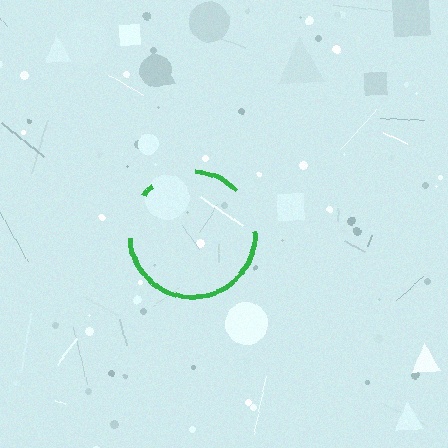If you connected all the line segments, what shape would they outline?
They would outline a circle.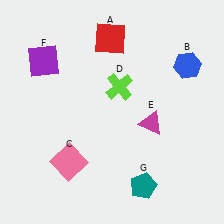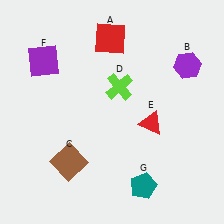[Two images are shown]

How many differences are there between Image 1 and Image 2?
There are 3 differences between the two images.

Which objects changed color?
B changed from blue to purple. C changed from pink to brown. E changed from magenta to red.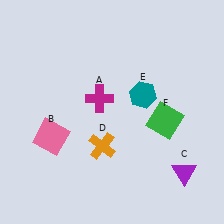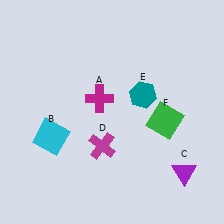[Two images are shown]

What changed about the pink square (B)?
In Image 1, B is pink. In Image 2, it changed to cyan.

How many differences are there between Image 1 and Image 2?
There are 2 differences between the two images.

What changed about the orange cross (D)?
In Image 1, D is orange. In Image 2, it changed to magenta.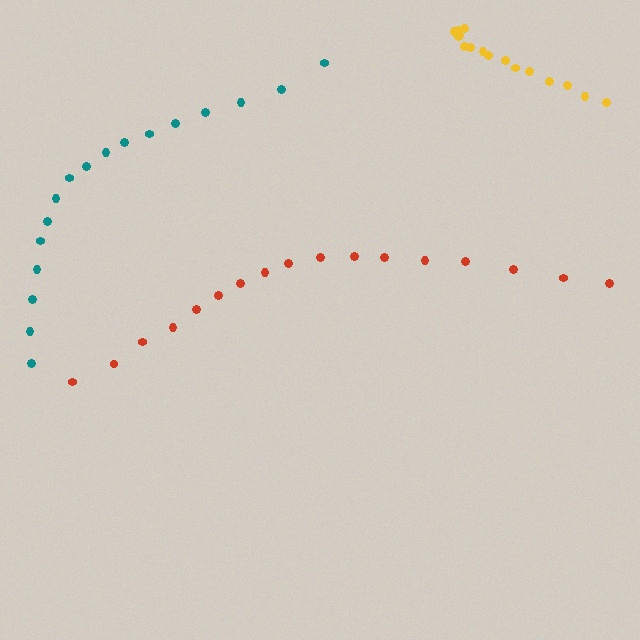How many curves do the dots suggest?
There are 3 distinct paths.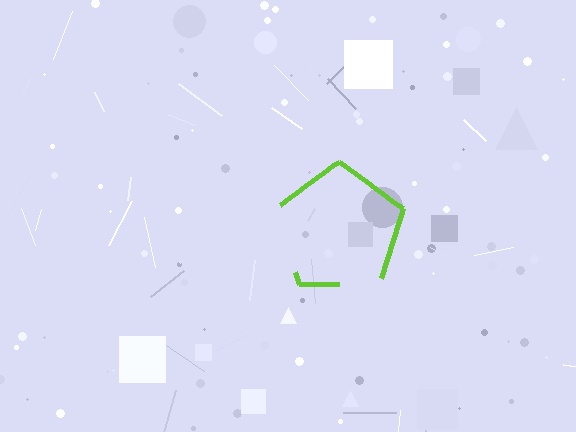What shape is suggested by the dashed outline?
The dashed outline suggests a pentagon.